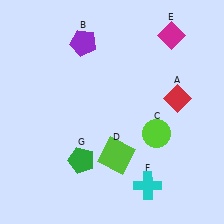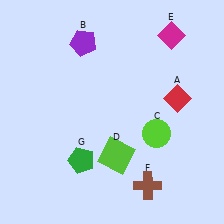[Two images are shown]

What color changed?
The cross (F) changed from cyan in Image 1 to brown in Image 2.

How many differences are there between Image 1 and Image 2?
There is 1 difference between the two images.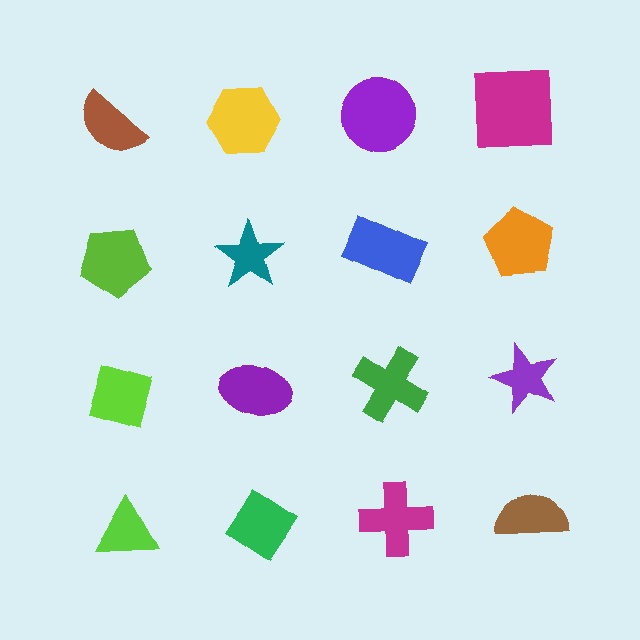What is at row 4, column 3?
A magenta cross.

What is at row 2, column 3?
A blue rectangle.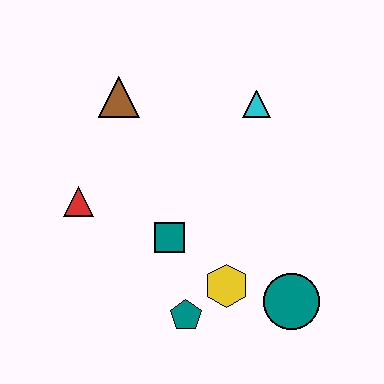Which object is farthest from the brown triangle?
The teal circle is farthest from the brown triangle.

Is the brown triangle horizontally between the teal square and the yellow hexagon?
No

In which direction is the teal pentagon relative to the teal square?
The teal pentagon is below the teal square.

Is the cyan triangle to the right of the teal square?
Yes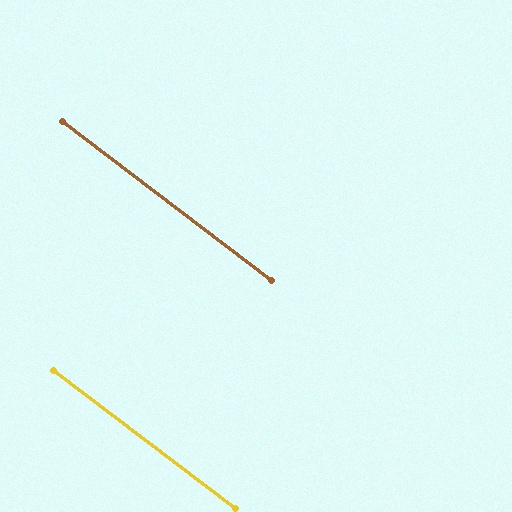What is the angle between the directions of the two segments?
Approximately 0 degrees.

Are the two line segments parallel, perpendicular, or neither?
Parallel — their directions differ by only 0.1°.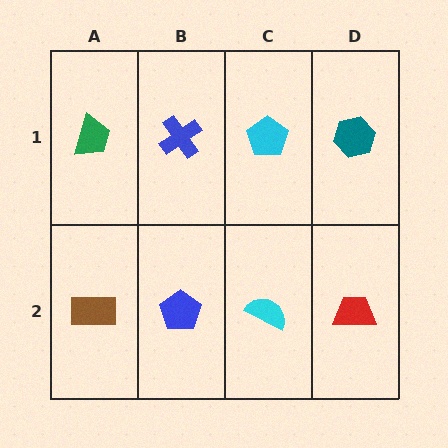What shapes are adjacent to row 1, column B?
A blue pentagon (row 2, column B), a green trapezoid (row 1, column A), a cyan pentagon (row 1, column C).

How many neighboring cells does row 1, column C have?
3.